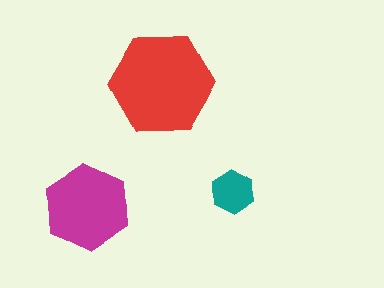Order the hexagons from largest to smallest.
the red one, the magenta one, the teal one.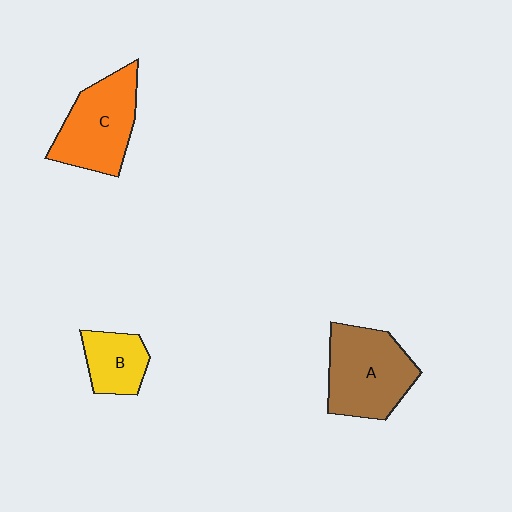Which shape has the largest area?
Shape A (brown).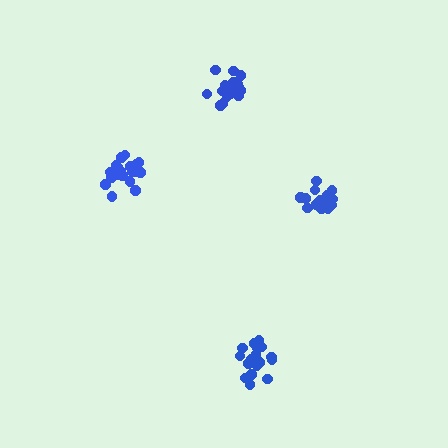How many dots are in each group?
Group 1: 21 dots, Group 2: 17 dots, Group 3: 21 dots, Group 4: 20 dots (79 total).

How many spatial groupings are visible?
There are 4 spatial groupings.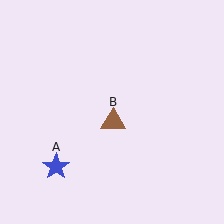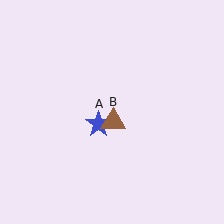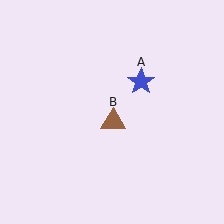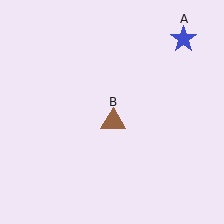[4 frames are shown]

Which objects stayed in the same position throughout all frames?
Brown triangle (object B) remained stationary.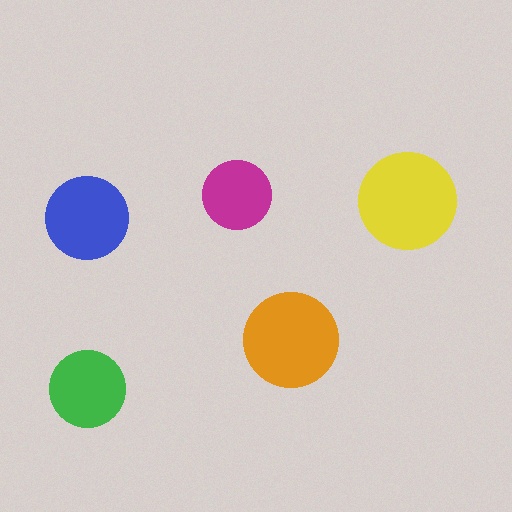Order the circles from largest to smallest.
the yellow one, the orange one, the blue one, the green one, the magenta one.